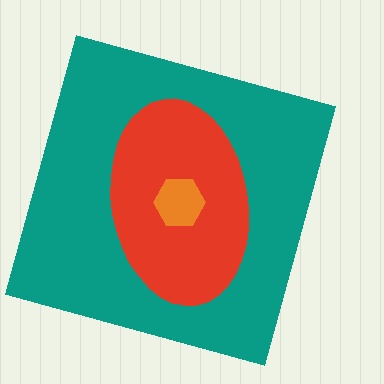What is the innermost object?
The orange hexagon.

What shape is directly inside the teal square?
The red ellipse.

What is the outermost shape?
The teal square.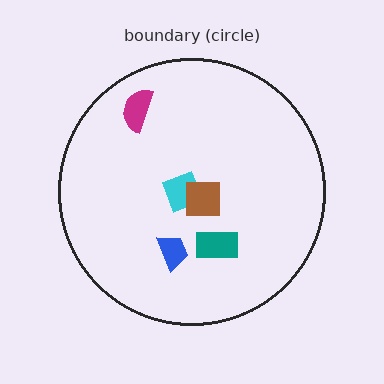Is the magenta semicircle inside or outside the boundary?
Inside.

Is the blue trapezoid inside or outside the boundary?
Inside.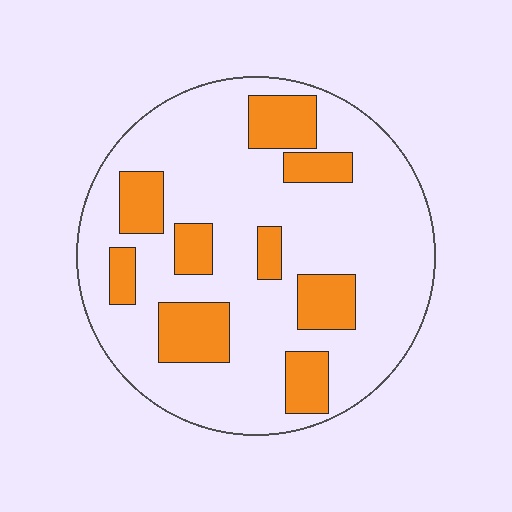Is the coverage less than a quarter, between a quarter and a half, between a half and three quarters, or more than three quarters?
Less than a quarter.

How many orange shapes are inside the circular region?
9.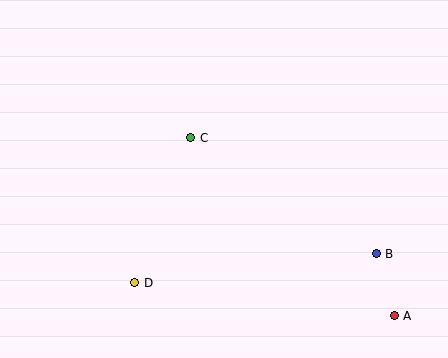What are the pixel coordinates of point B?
Point B is at (376, 254).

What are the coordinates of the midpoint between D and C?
The midpoint between D and C is at (163, 210).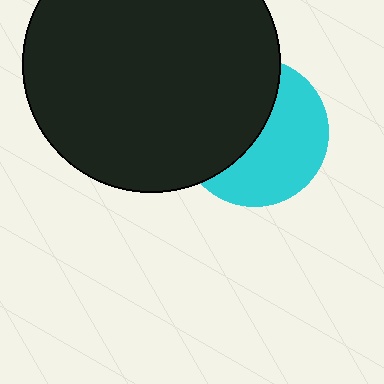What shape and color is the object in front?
The object in front is a black circle.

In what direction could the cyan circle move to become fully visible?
The cyan circle could move right. That would shift it out from behind the black circle entirely.